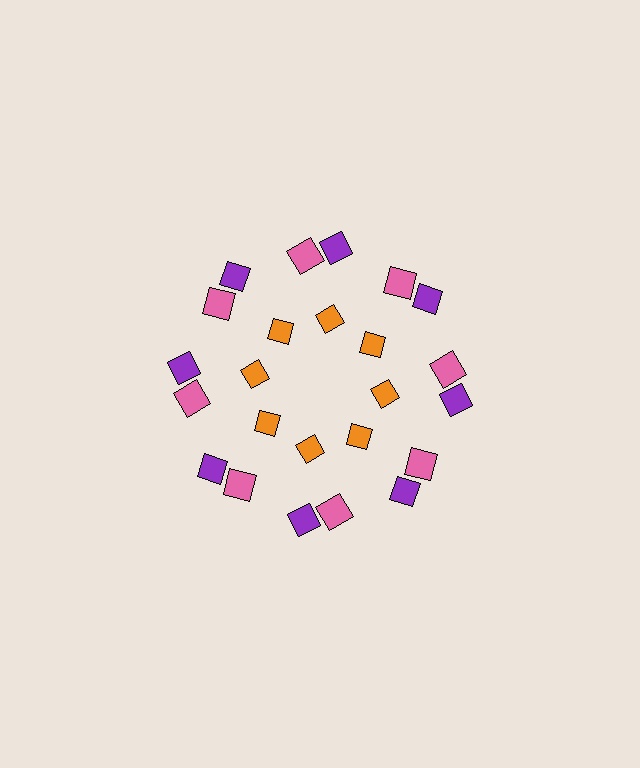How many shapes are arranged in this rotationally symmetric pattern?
There are 24 shapes, arranged in 8 groups of 3.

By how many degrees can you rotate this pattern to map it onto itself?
The pattern maps onto itself every 45 degrees of rotation.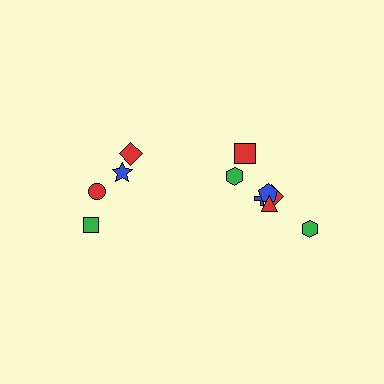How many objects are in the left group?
There are 4 objects.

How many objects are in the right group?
There are 7 objects.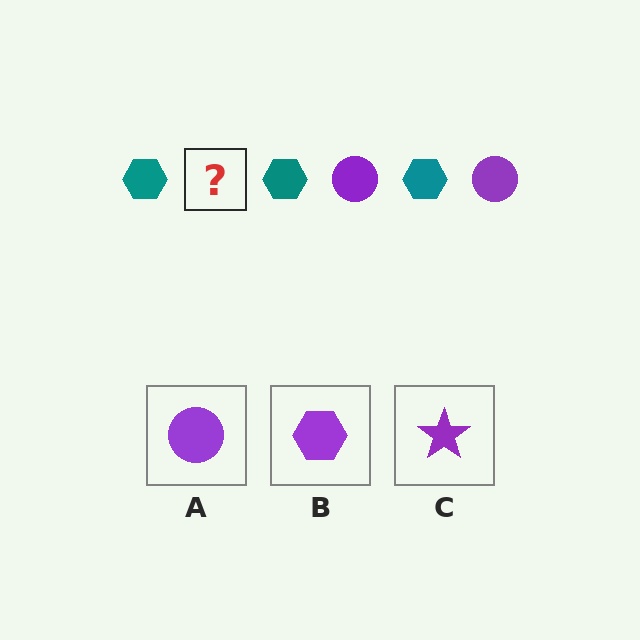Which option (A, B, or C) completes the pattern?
A.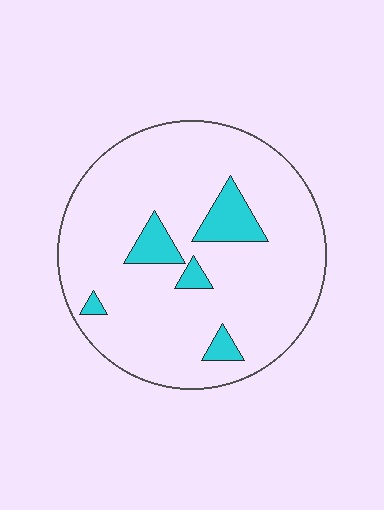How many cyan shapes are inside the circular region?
5.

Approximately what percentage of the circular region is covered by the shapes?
Approximately 10%.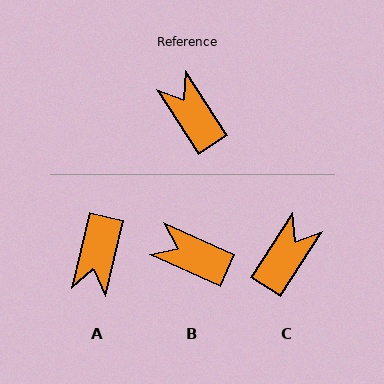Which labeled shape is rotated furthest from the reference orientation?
A, about 134 degrees away.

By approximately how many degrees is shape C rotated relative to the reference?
Approximately 65 degrees clockwise.